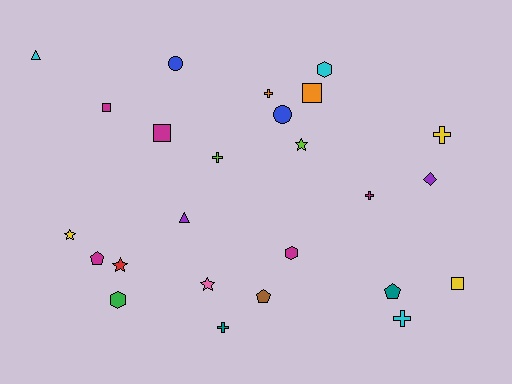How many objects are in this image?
There are 25 objects.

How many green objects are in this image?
There is 1 green object.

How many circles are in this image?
There are 2 circles.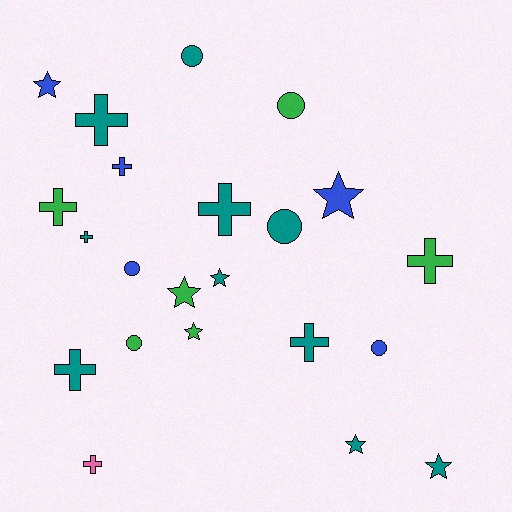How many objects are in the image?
There are 22 objects.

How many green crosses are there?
There are 2 green crosses.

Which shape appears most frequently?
Cross, with 9 objects.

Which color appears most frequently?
Teal, with 10 objects.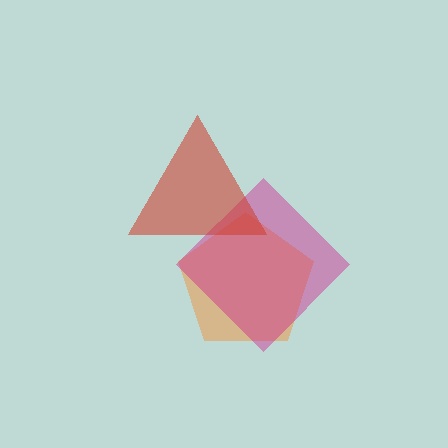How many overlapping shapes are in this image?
There are 3 overlapping shapes in the image.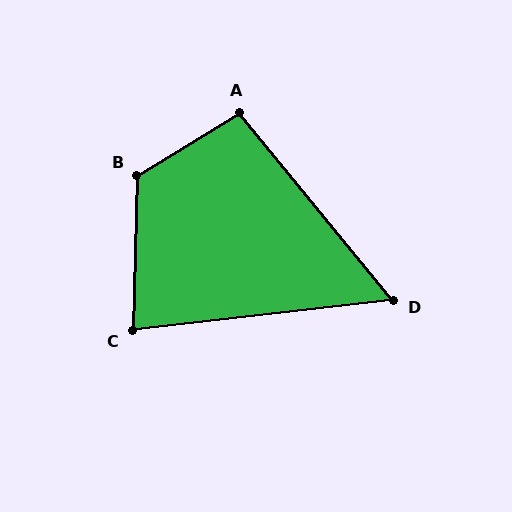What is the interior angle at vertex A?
Approximately 98 degrees (obtuse).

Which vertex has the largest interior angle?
B, at approximately 123 degrees.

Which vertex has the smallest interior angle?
D, at approximately 57 degrees.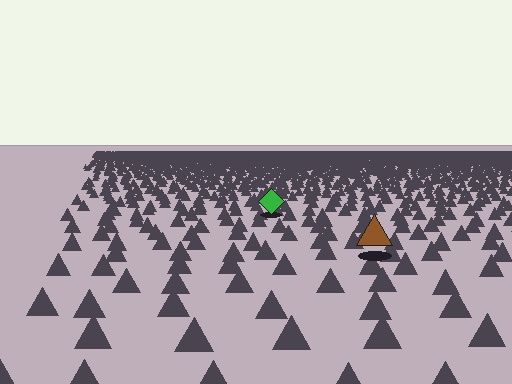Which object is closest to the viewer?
The brown triangle is closest. The texture marks near it are larger and more spread out.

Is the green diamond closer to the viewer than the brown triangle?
No. The brown triangle is closer — you can tell from the texture gradient: the ground texture is coarser near it.